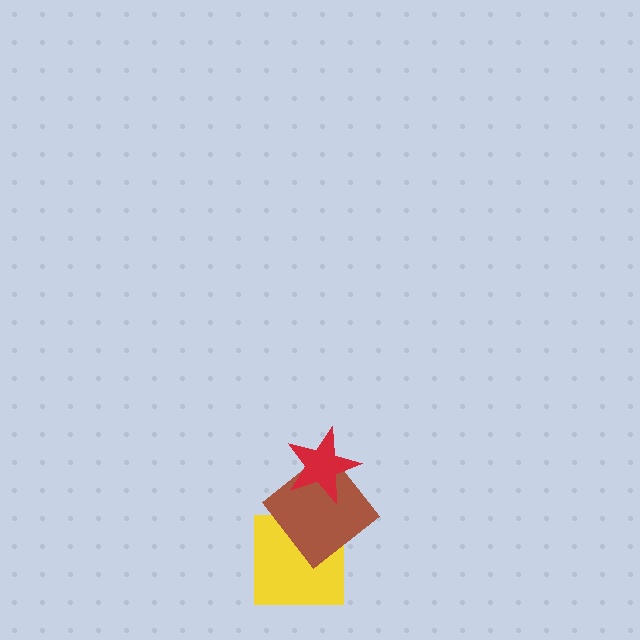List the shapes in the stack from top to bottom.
From top to bottom: the red star, the brown diamond, the yellow square.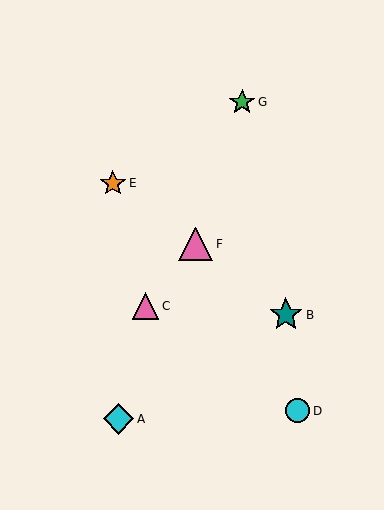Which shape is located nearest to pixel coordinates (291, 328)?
The teal star (labeled B) at (286, 315) is nearest to that location.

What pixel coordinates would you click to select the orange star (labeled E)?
Click at (113, 183) to select the orange star E.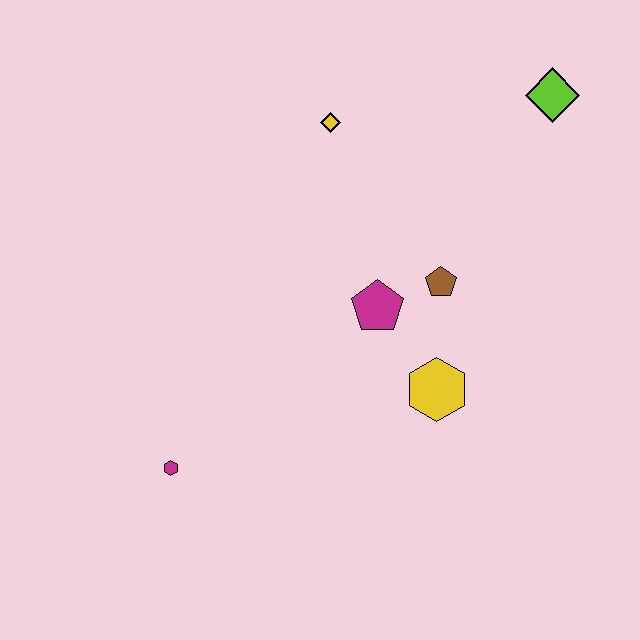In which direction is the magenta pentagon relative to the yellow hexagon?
The magenta pentagon is above the yellow hexagon.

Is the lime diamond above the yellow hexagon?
Yes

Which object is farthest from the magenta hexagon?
The lime diamond is farthest from the magenta hexagon.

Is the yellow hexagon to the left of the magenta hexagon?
No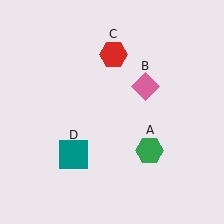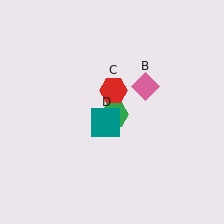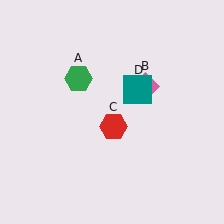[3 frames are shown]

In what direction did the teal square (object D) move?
The teal square (object D) moved up and to the right.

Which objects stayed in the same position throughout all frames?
Pink diamond (object B) remained stationary.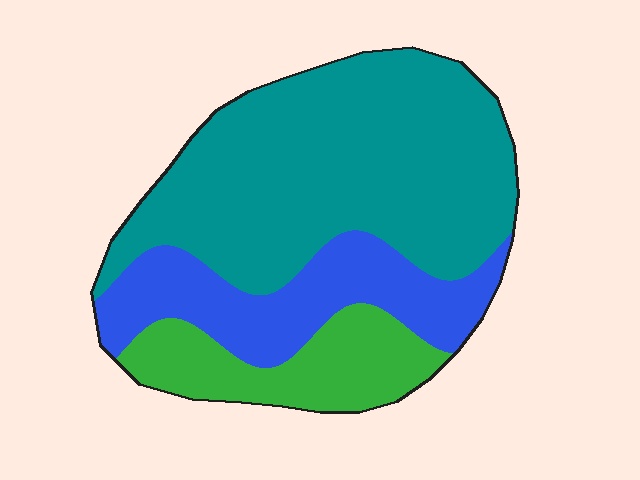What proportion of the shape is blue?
Blue takes up about one quarter (1/4) of the shape.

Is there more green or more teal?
Teal.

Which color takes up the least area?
Green, at roughly 20%.